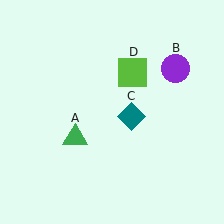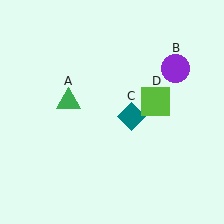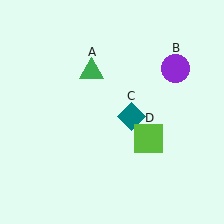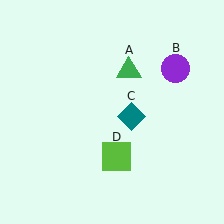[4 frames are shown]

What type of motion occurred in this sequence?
The green triangle (object A), lime square (object D) rotated clockwise around the center of the scene.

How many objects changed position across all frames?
2 objects changed position: green triangle (object A), lime square (object D).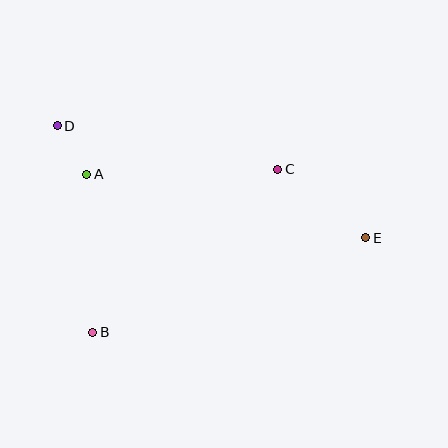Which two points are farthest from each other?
Points D and E are farthest from each other.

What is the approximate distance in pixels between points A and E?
The distance between A and E is approximately 286 pixels.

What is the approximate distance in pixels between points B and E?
The distance between B and E is approximately 289 pixels.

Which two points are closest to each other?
Points A and D are closest to each other.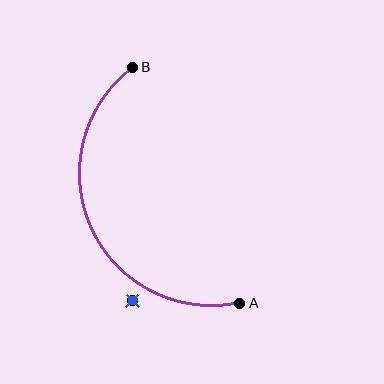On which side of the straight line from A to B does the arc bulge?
The arc bulges to the left of the straight line connecting A and B.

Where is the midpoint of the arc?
The arc midpoint is the point on the curve farthest from the straight line joining A and B. It sits to the left of that line.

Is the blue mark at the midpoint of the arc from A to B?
No — the blue mark does not lie on the arc at all. It sits slightly outside the curve.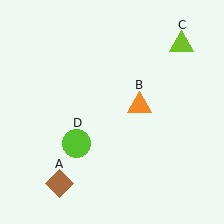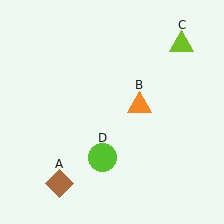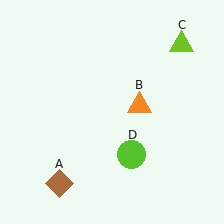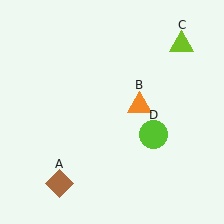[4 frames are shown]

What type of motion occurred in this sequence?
The lime circle (object D) rotated counterclockwise around the center of the scene.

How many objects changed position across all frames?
1 object changed position: lime circle (object D).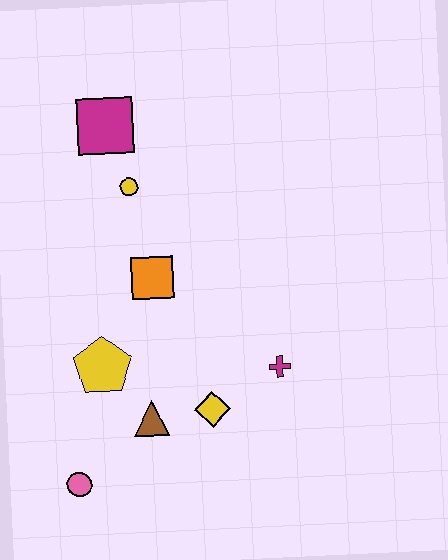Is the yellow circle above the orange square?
Yes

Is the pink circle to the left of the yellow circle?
Yes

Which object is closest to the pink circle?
The brown triangle is closest to the pink circle.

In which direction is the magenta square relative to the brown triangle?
The magenta square is above the brown triangle.